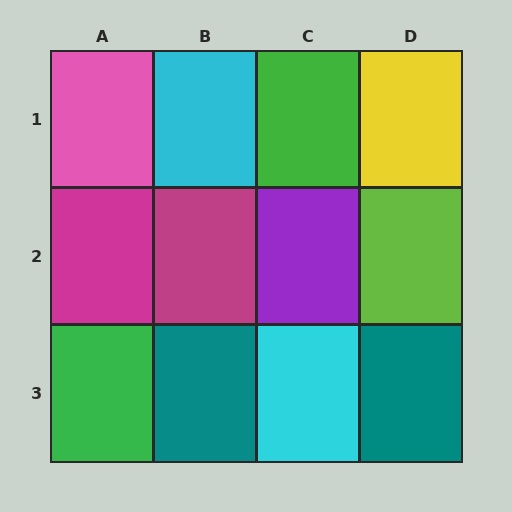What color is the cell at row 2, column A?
Magenta.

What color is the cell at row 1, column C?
Green.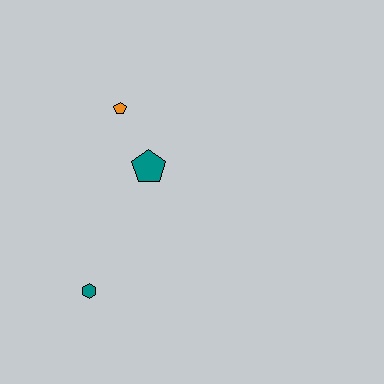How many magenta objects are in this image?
There are no magenta objects.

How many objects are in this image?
There are 3 objects.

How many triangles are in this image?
There are no triangles.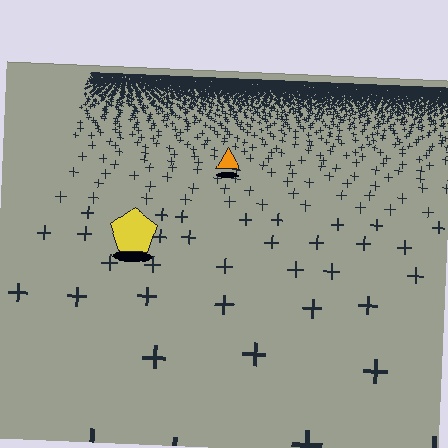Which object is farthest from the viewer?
The orange triangle is farthest from the viewer. It appears smaller and the ground texture around it is denser.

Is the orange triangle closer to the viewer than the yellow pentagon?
No. The yellow pentagon is closer — you can tell from the texture gradient: the ground texture is coarser near it.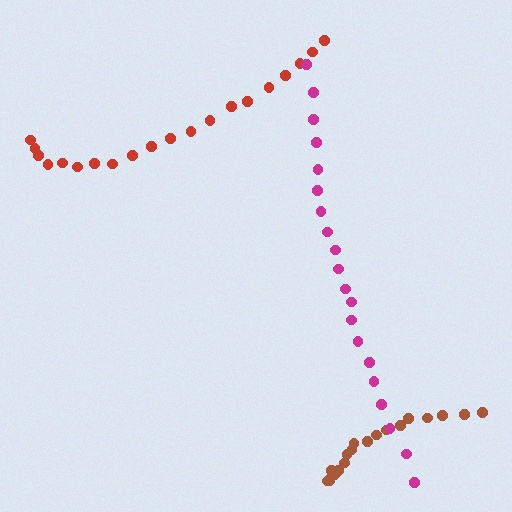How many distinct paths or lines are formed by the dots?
There are 3 distinct paths.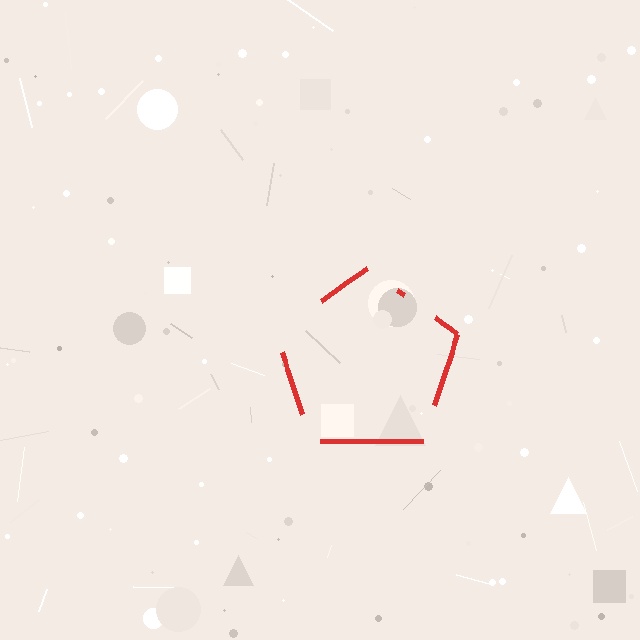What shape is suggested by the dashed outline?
The dashed outline suggests a pentagon.